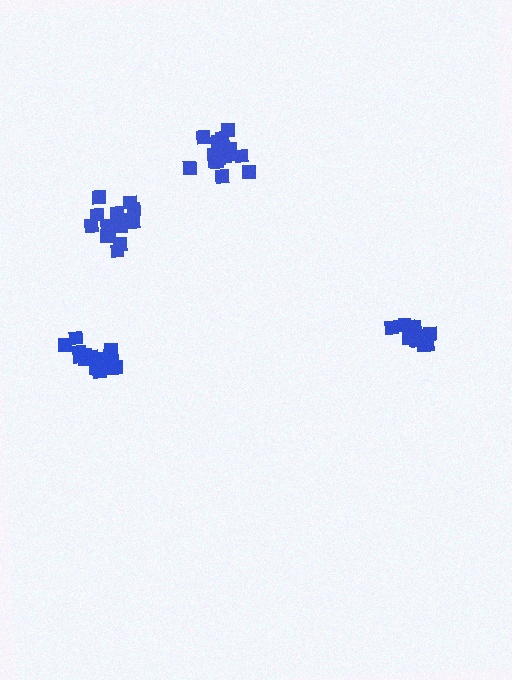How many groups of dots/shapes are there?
There are 4 groups.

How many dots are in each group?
Group 1: 14 dots, Group 2: 17 dots, Group 3: 15 dots, Group 4: 19 dots (65 total).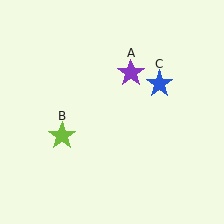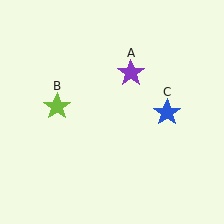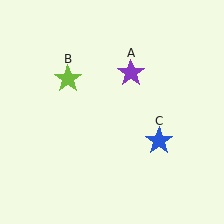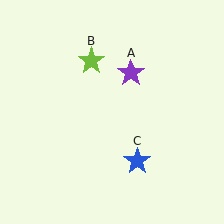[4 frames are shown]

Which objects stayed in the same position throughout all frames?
Purple star (object A) remained stationary.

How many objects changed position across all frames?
2 objects changed position: lime star (object B), blue star (object C).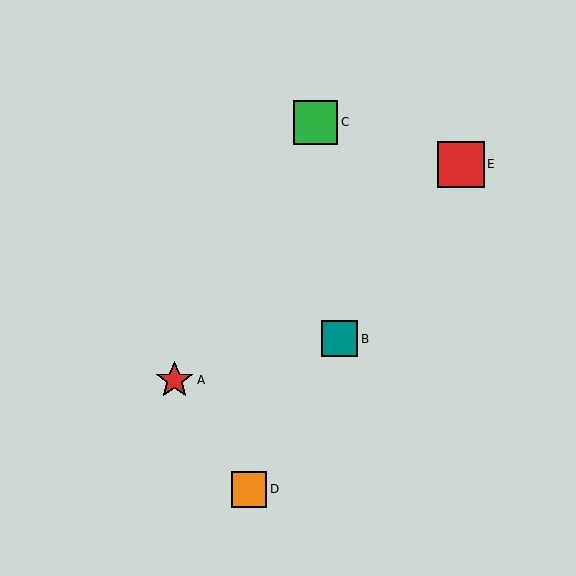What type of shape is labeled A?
Shape A is a red star.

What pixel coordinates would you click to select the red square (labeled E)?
Click at (461, 164) to select the red square E.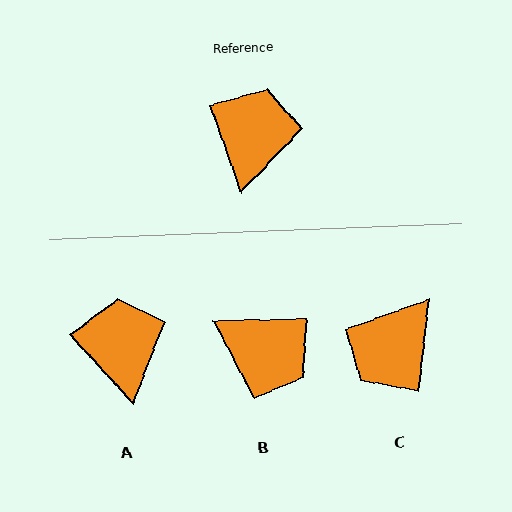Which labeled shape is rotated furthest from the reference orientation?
C, about 154 degrees away.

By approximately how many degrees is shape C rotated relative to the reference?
Approximately 154 degrees counter-clockwise.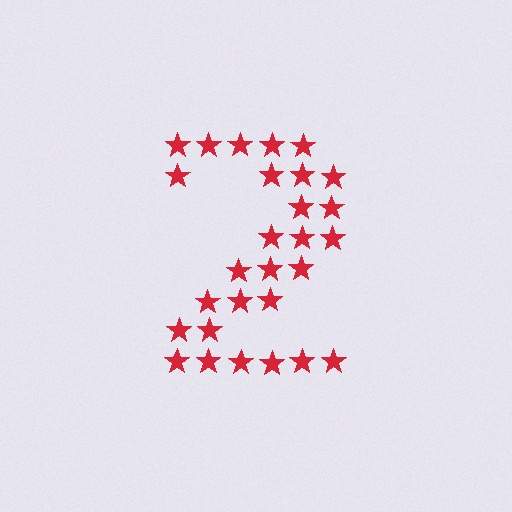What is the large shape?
The large shape is the digit 2.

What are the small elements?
The small elements are stars.